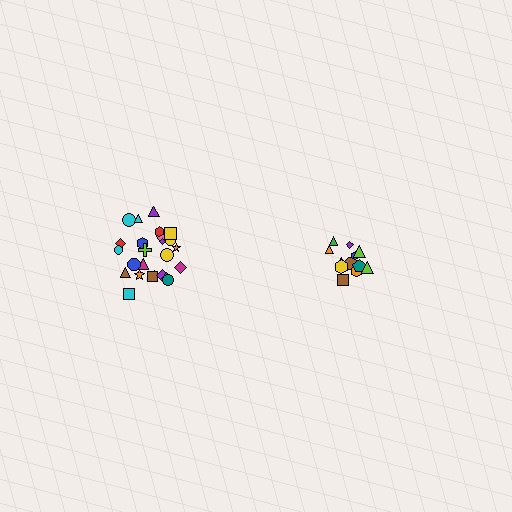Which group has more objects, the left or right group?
The left group.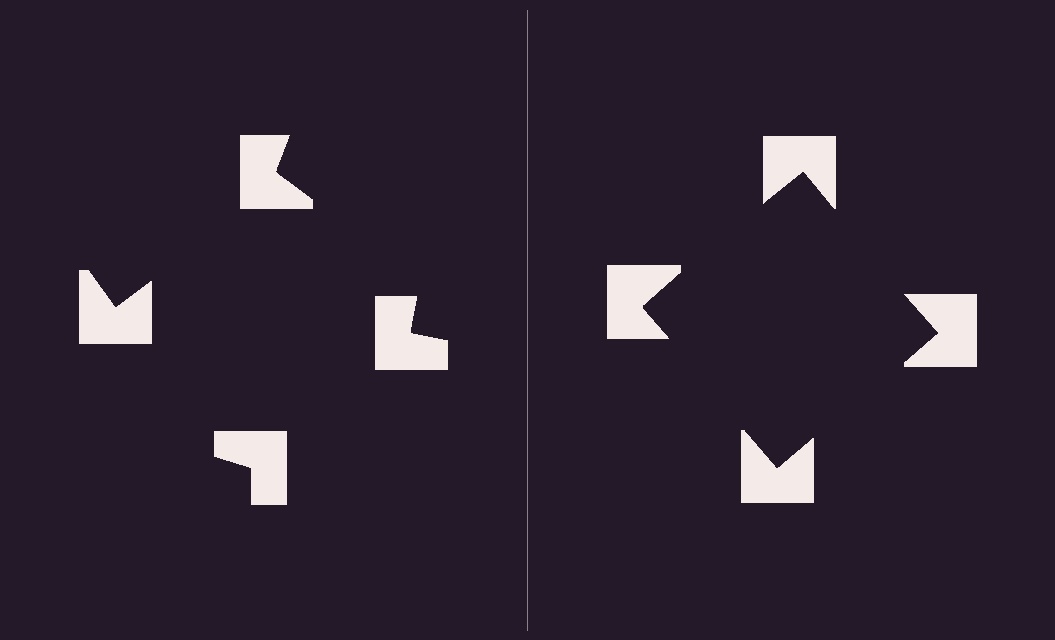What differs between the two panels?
The notched squares are positioned identically on both sides; only the wedge orientations differ. On the right they align to a square; on the left they are misaligned.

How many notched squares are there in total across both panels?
8 — 4 on each side.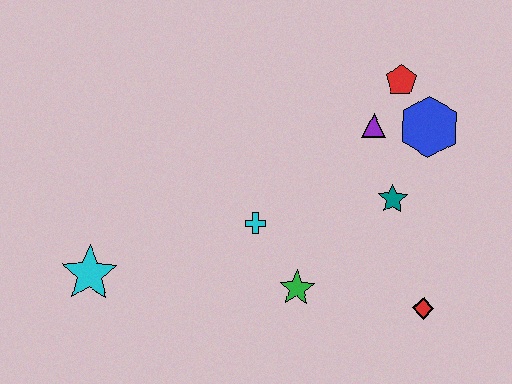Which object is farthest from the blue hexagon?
The cyan star is farthest from the blue hexagon.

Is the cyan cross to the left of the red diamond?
Yes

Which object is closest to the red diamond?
The teal star is closest to the red diamond.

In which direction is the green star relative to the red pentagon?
The green star is below the red pentagon.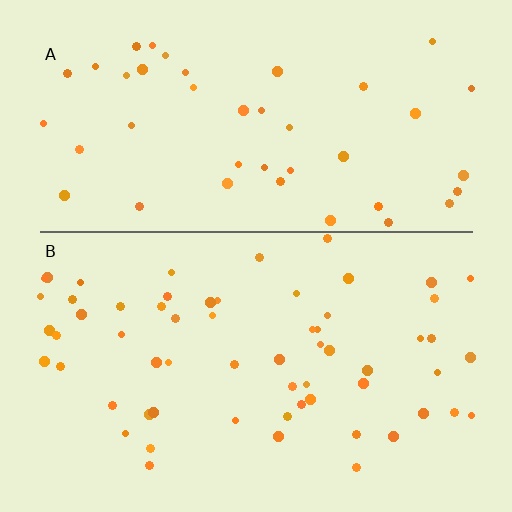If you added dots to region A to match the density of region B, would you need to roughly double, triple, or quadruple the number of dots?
Approximately double.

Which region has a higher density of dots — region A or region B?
B (the bottom).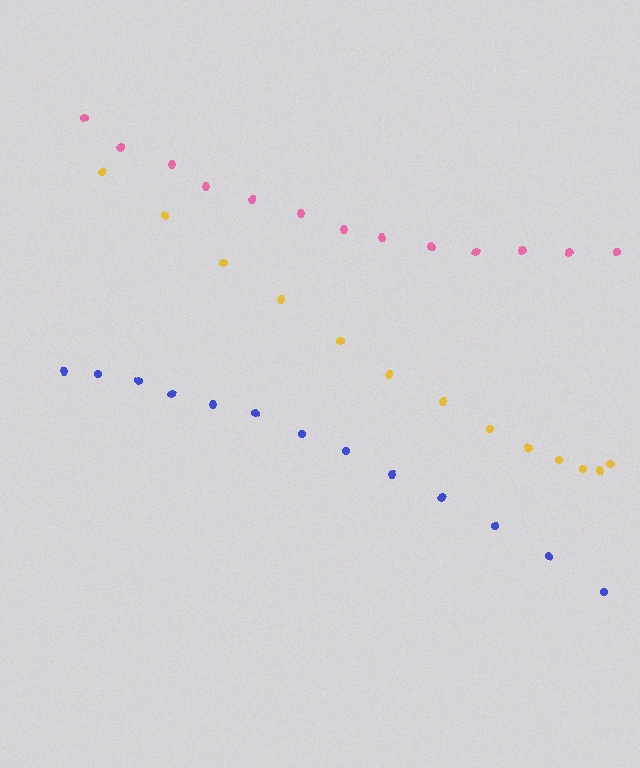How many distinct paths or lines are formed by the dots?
There are 3 distinct paths.